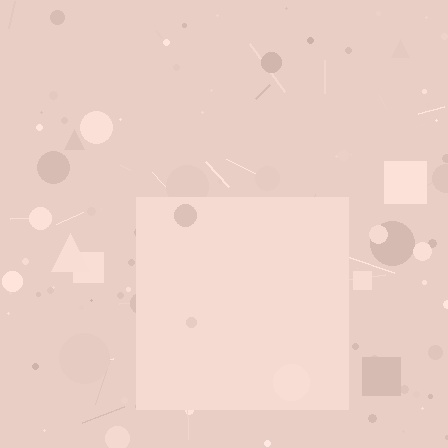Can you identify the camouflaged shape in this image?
The camouflaged shape is a square.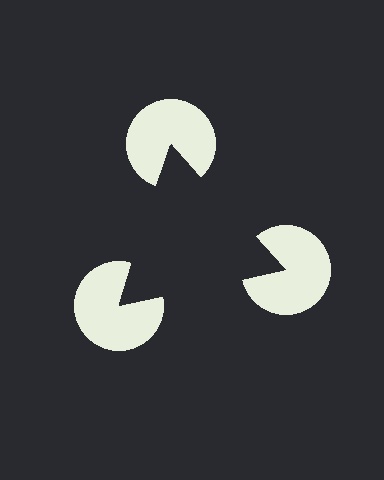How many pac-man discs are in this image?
There are 3 — one at each vertex of the illusory triangle.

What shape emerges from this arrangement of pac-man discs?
An illusory triangle — its edges are inferred from the aligned wedge cuts in the pac-man discs, not physically drawn.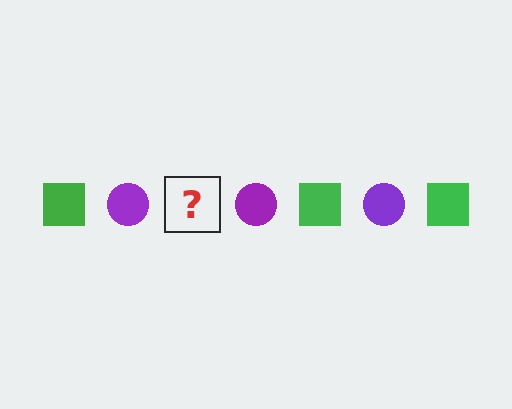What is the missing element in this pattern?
The missing element is a green square.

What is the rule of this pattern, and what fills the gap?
The rule is that the pattern alternates between green square and purple circle. The gap should be filled with a green square.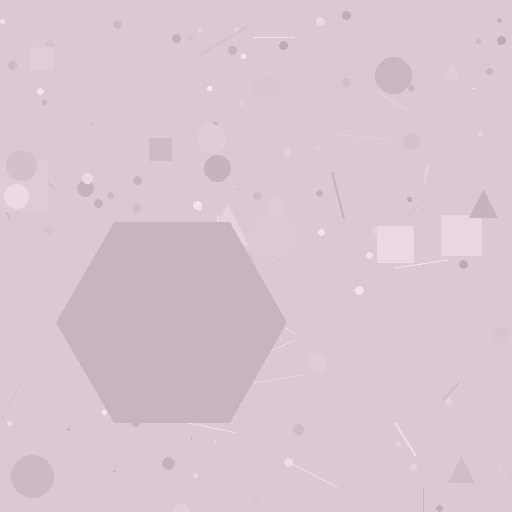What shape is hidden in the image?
A hexagon is hidden in the image.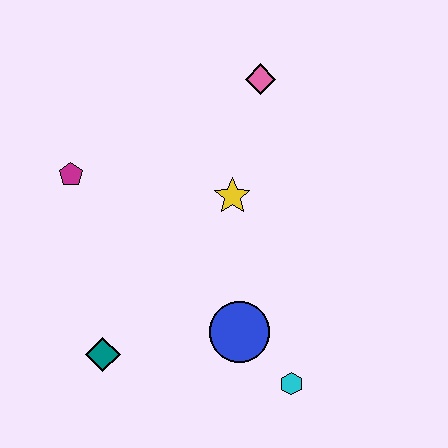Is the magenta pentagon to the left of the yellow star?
Yes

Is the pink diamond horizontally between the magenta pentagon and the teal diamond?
No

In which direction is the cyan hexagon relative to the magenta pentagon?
The cyan hexagon is to the right of the magenta pentagon.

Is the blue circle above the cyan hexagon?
Yes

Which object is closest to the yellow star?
The pink diamond is closest to the yellow star.